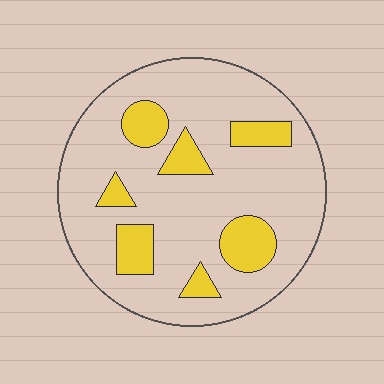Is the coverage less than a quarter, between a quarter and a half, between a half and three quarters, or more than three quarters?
Less than a quarter.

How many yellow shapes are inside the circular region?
7.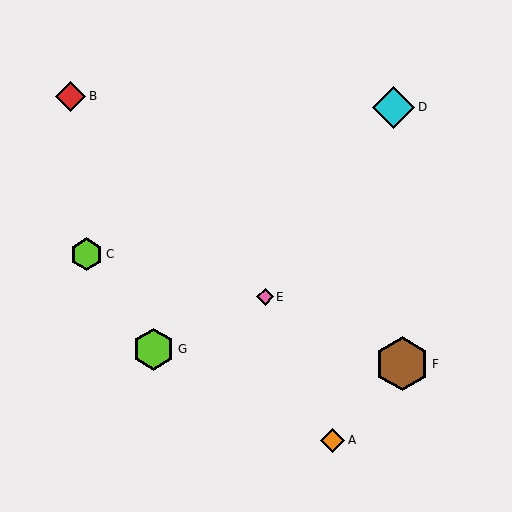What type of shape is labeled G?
Shape G is a lime hexagon.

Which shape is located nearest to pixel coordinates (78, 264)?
The lime hexagon (labeled C) at (86, 254) is nearest to that location.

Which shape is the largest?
The brown hexagon (labeled F) is the largest.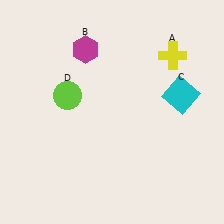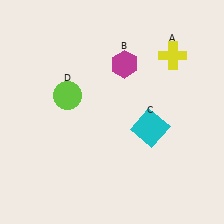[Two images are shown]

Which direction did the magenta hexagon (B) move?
The magenta hexagon (B) moved right.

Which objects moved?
The objects that moved are: the magenta hexagon (B), the cyan square (C).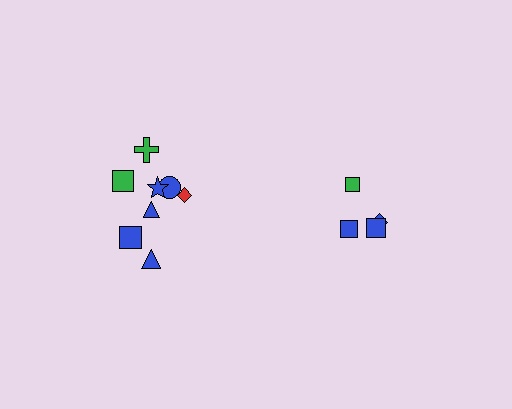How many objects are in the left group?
There are 8 objects.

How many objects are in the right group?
There are 4 objects.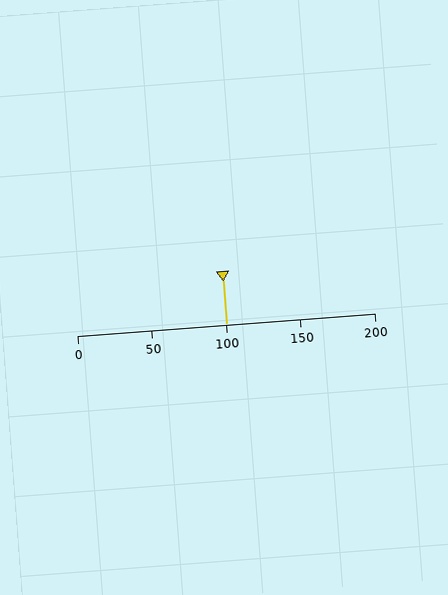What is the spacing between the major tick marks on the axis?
The major ticks are spaced 50 apart.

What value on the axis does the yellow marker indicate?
The marker indicates approximately 100.